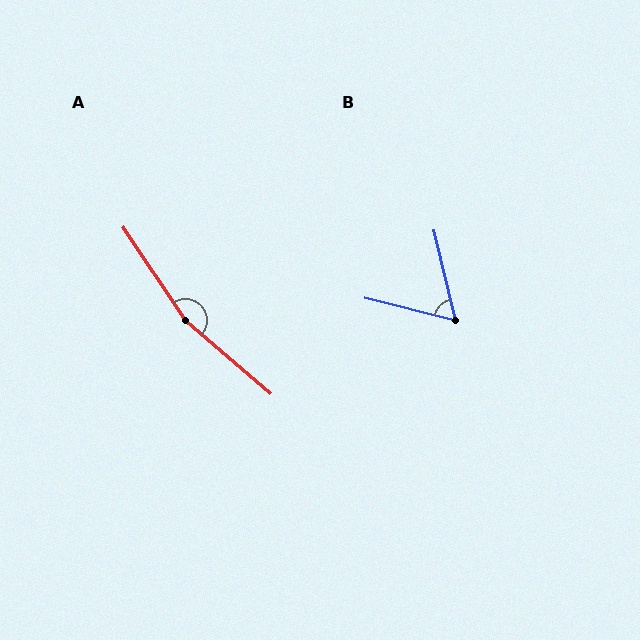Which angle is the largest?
A, at approximately 164 degrees.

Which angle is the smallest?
B, at approximately 63 degrees.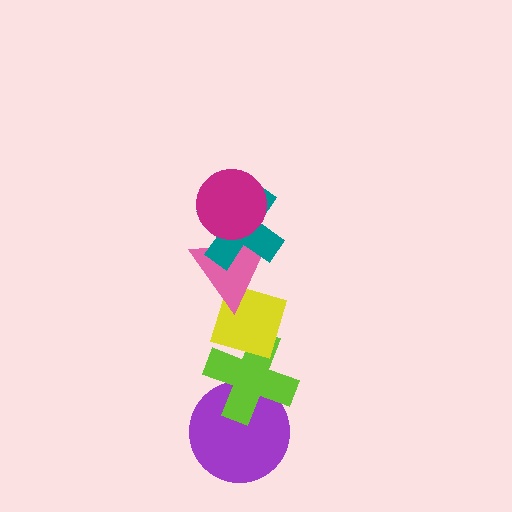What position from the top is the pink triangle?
The pink triangle is 3rd from the top.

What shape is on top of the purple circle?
The lime cross is on top of the purple circle.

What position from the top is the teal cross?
The teal cross is 2nd from the top.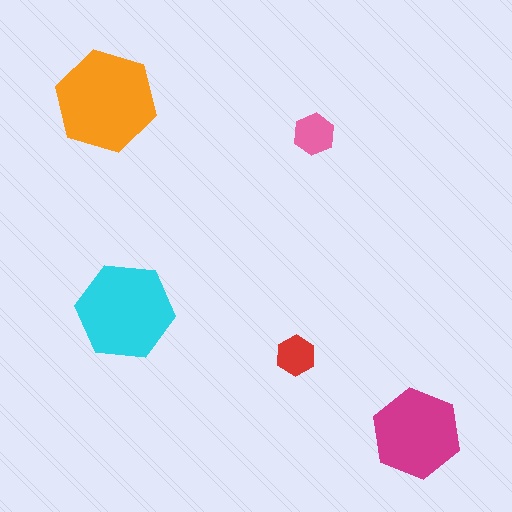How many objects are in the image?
There are 5 objects in the image.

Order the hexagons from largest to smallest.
the orange one, the cyan one, the magenta one, the pink one, the red one.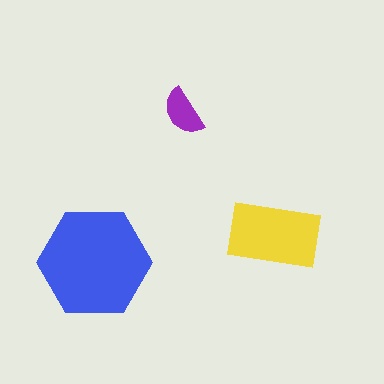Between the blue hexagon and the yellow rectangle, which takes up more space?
The blue hexagon.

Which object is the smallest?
The purple semicircle.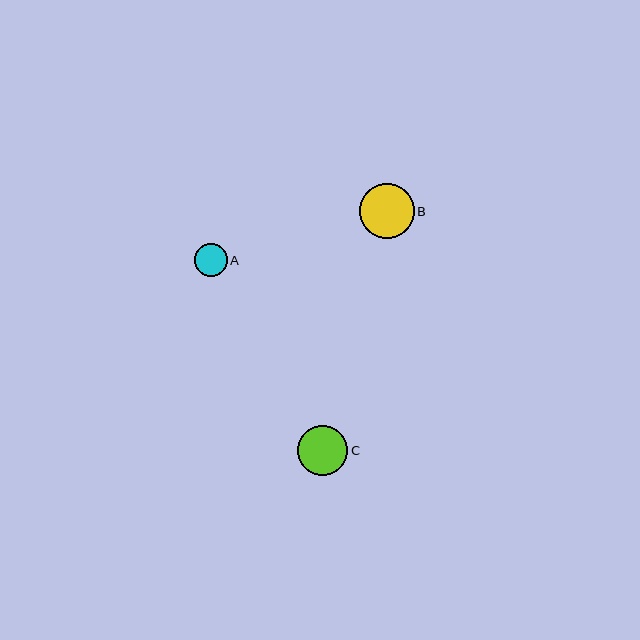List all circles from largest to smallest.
From largest to smallest: B, C, A.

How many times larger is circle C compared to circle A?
Circle C is approximately 1.5 times the size of circle A.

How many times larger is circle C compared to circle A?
Circle C is approximately 1.5 times the size of circle A.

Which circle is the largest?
Circle B is the largest with a size of approximately 55 pixels.